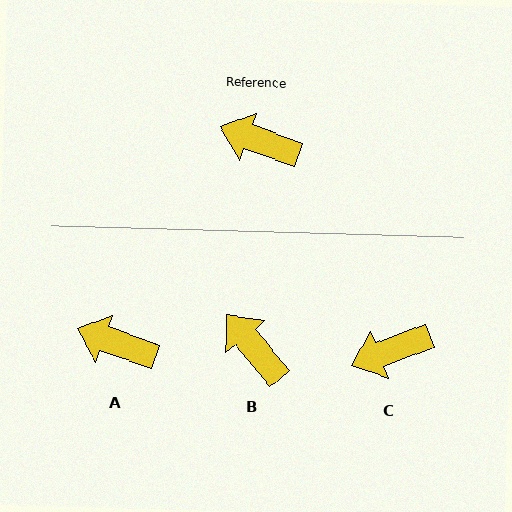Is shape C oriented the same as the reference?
No, it is off by about 41 degrees.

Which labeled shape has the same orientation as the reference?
A.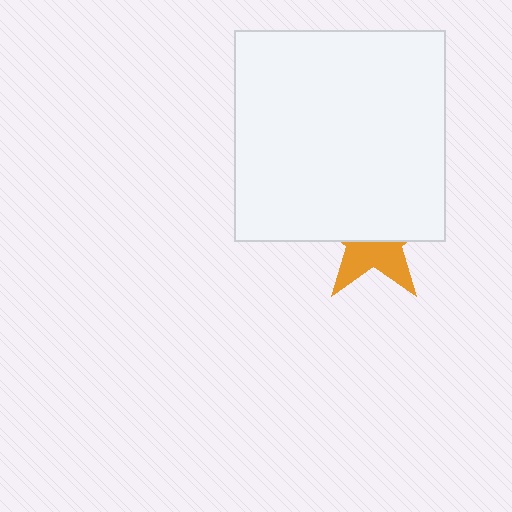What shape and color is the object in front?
The object in front is a white square.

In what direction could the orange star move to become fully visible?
The orange star could move down. That would shift it out from behind the white square entirely.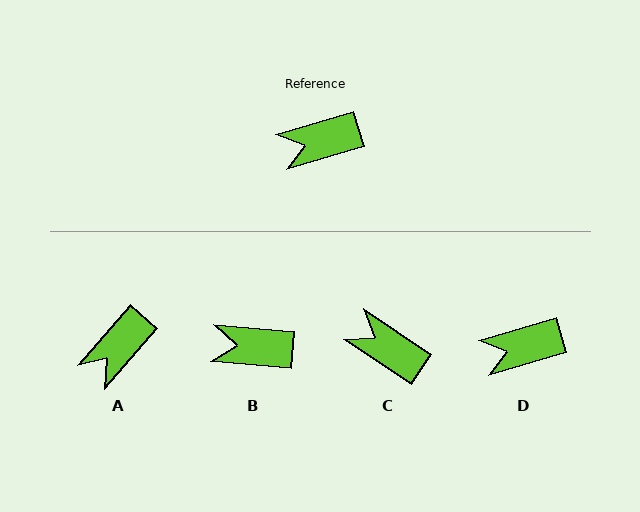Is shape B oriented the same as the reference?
No, it is off by about 22 degrees.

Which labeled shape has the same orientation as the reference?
D.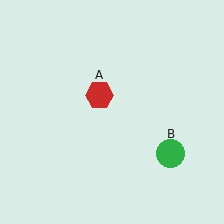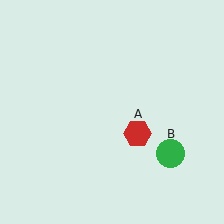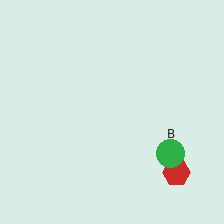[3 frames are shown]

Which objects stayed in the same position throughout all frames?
Green circle (object B) remained stationary.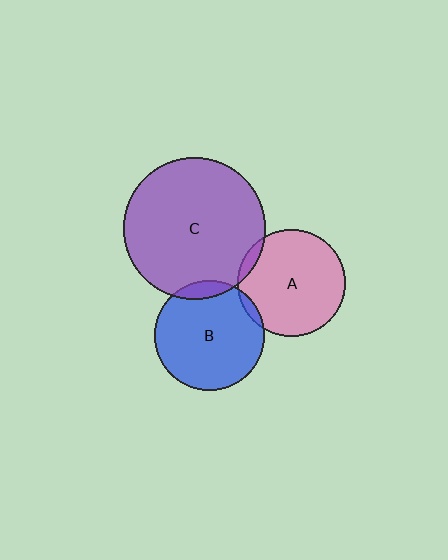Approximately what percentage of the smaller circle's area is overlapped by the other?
Approximately 10%.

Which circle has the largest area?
Circle C (purple).